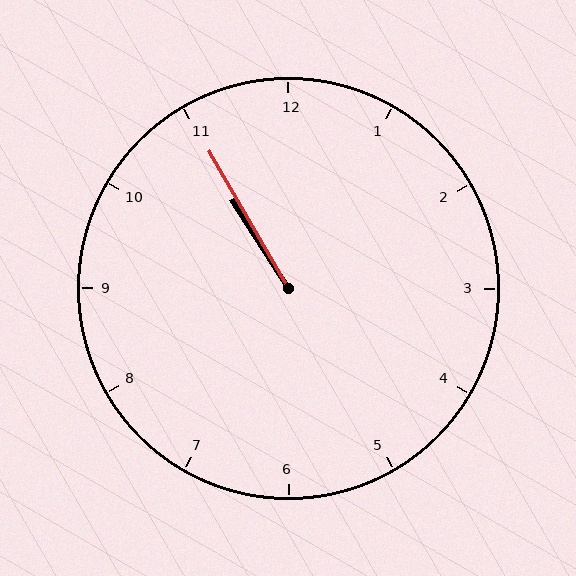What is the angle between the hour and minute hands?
Approximately 2 degrees.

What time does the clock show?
10:55.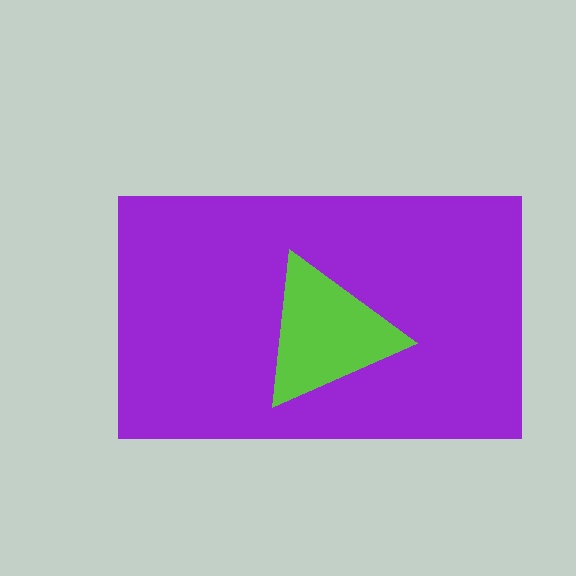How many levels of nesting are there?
2.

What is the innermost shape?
The lime triangle.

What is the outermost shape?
The purple rectangle.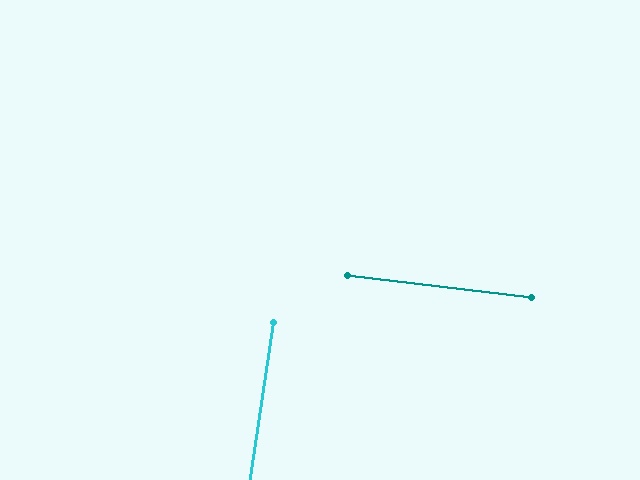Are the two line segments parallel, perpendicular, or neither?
Perpendicular — they meet at approximately 88°.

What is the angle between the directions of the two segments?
Approximately 88 degrees.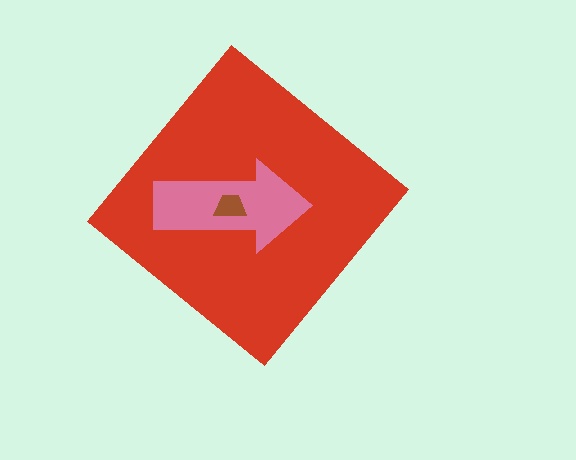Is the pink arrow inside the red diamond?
Yes.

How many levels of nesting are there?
3.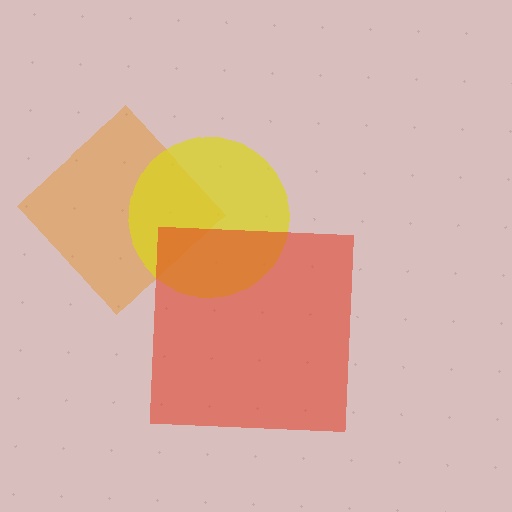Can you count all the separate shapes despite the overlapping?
Yes, there are 3 separate shapes.